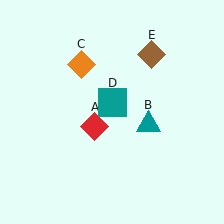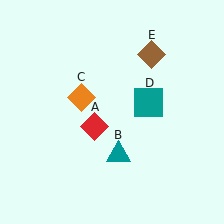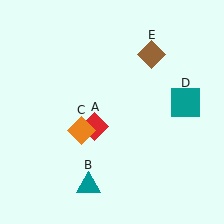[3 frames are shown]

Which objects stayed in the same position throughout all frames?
Red diamond (object A) and brown diamond (object E) remained stationary.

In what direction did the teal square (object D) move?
The teal square (object D) moved right.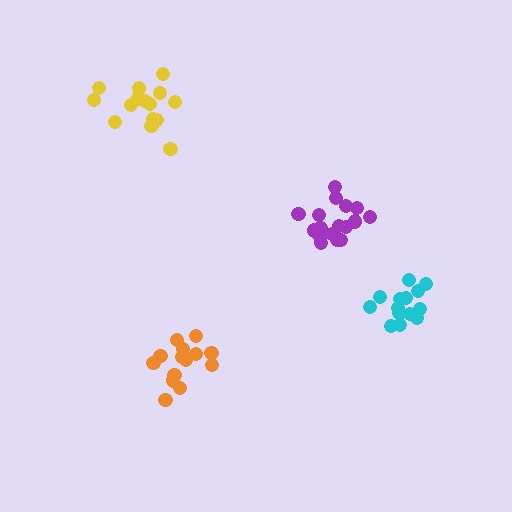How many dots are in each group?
Group 1: 14 dots, Group 2: 17 dots, Group 3: 14 dots, Group 4: 15 dots (60 total).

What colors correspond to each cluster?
The clusters are colored: orange, purple, cyan, yellow.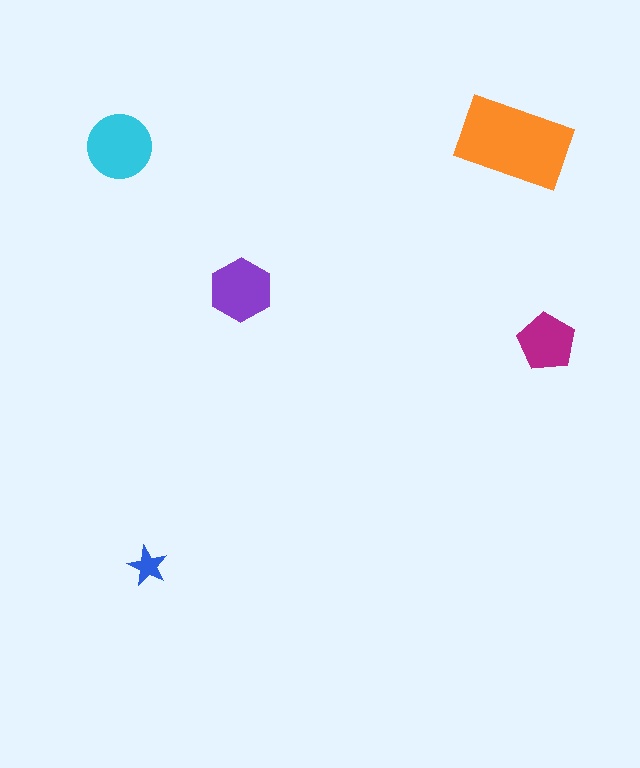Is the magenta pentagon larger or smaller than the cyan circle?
Smaller.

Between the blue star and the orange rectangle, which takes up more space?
The orange rectangle.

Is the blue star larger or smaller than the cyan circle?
Smaller.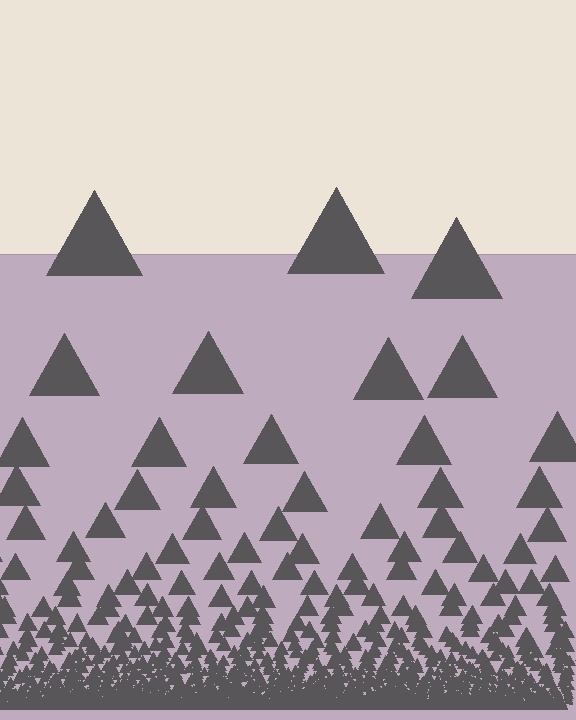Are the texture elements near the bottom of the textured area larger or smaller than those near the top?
Smaller. The gradient is inverted — elements near the bottom are smaller and denser.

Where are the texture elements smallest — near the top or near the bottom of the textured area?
Near the bottom.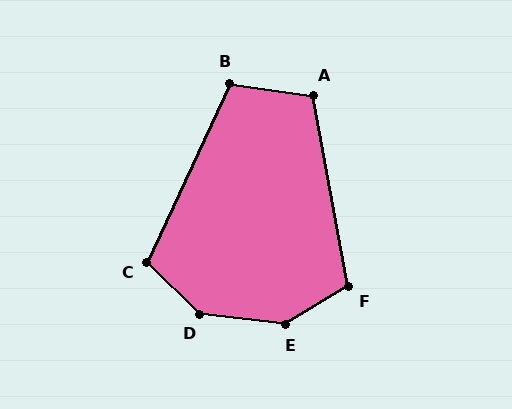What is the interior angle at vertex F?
Approximately 111 degrees (obtuse).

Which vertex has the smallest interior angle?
B, at approximately 107 degrees.